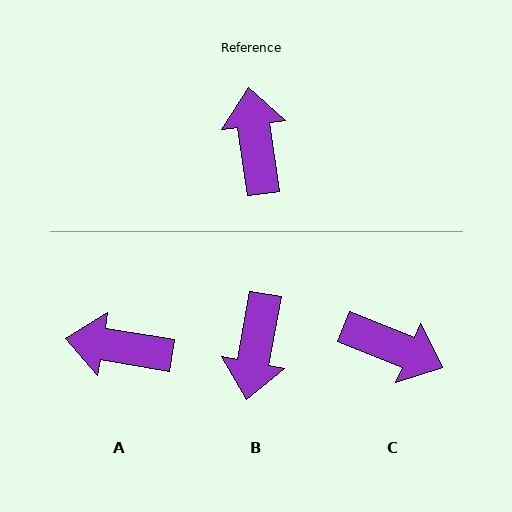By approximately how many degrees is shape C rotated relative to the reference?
Approximately 120 degrees clockwise.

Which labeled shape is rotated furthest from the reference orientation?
B, about 162 degrees away.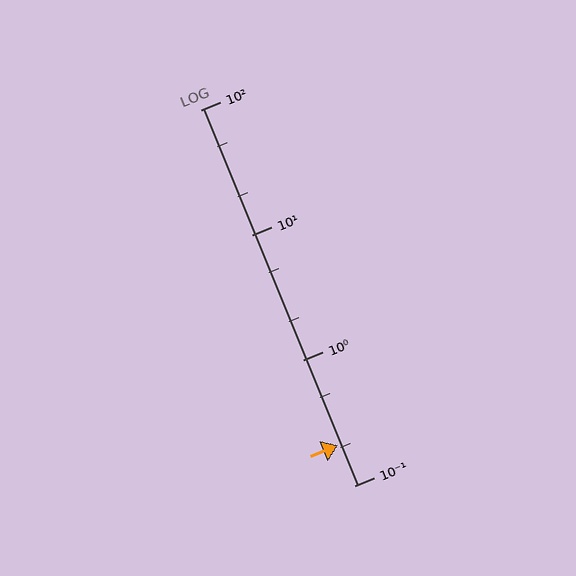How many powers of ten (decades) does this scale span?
The scale spans 3 decades, from 0.1 to 100.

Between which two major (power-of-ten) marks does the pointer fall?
The pointer is between 0.1 and 1.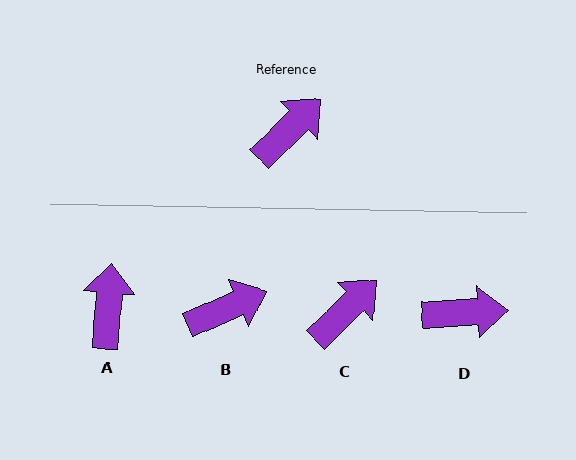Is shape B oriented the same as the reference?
No, it is off by about 21 degrees.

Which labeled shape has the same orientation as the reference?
C.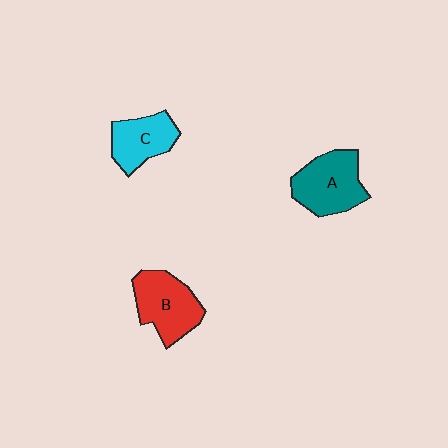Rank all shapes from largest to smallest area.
From largest to smallest: A (teal), B (red), C (cyan).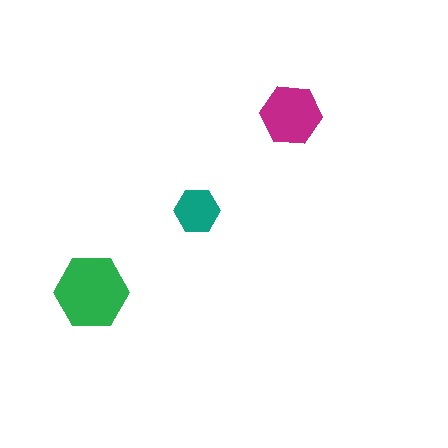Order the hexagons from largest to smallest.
the green one, the magenta one, the teal one.